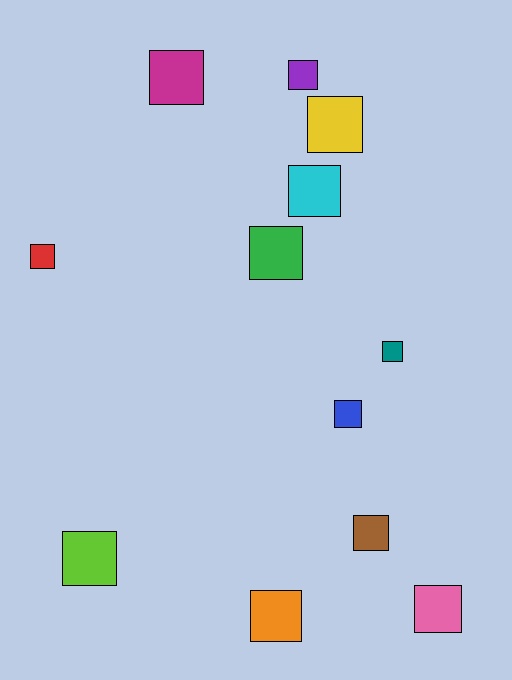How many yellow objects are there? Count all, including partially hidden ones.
There is 1 yellow object.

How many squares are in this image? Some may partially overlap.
There are 12 squares.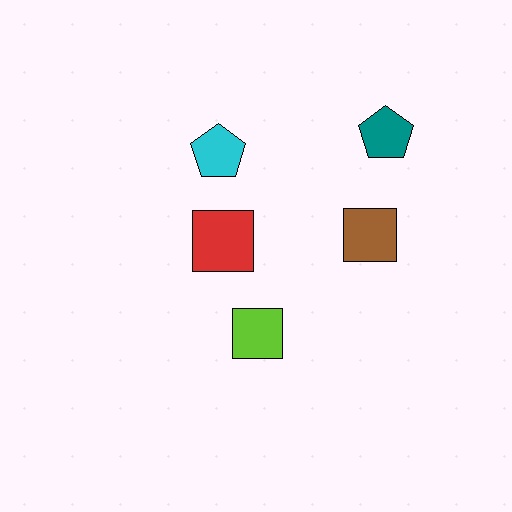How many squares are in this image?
There are 3 squares.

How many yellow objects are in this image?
There are no yellow objects.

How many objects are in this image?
There are 5 objects.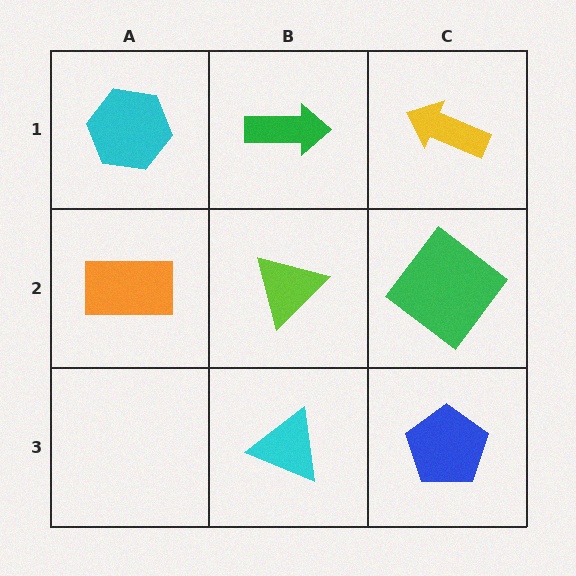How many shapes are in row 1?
3 shapes.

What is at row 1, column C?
A yellow arrow.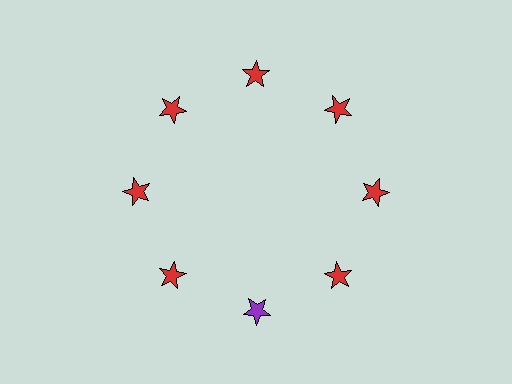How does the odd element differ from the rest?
It has a different color: purple instead of red.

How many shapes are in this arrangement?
There are 8 shapes arranged in a ring pattern.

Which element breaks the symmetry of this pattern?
The purple star at roughly the 6 o'clock position breaks the symmetry. All other shapes are red stars.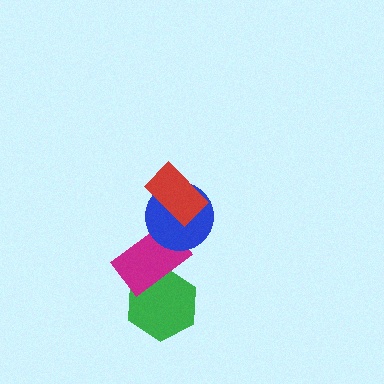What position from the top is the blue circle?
The blue circle is 2nd from the top.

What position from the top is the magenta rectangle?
The magenta rectangle is 3rd from the top.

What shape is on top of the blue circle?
The red rectangle is on top of the blue circle.